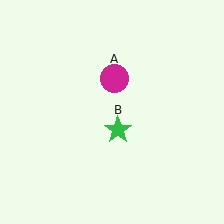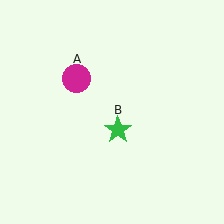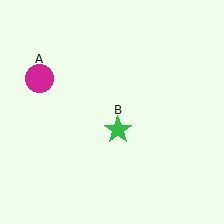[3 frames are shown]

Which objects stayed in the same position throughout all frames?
Green star (object B) remained stationary.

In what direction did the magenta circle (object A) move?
The magenta circle (object A) moved left.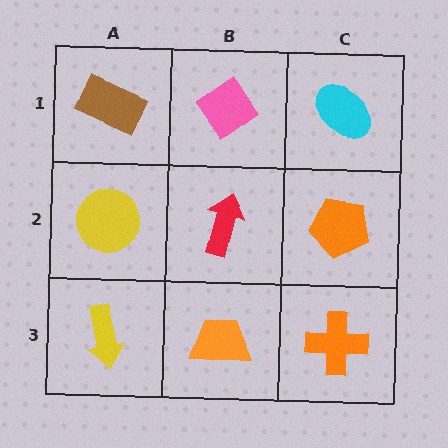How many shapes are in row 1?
3 shapes.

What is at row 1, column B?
A pink diamond.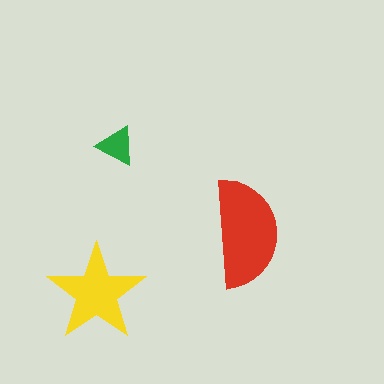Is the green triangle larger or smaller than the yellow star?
Smaller.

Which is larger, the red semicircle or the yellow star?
The red semicircle.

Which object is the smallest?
The green triangle.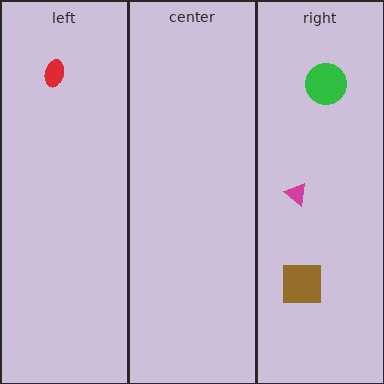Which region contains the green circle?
The right region.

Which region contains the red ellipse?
The left region.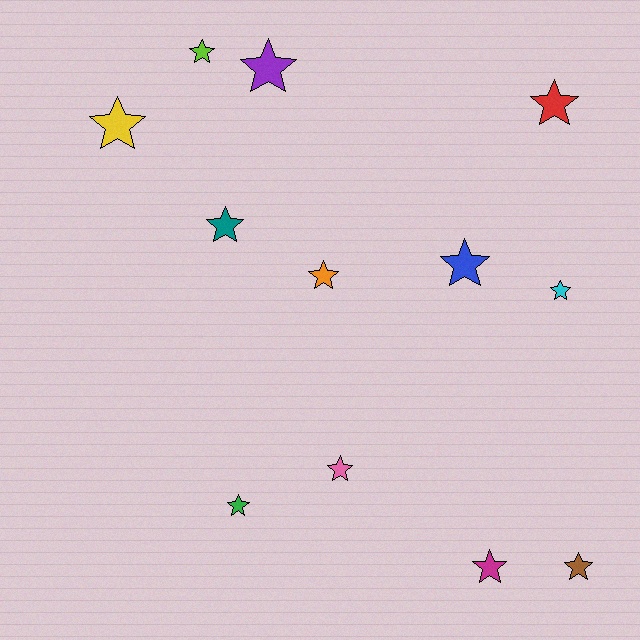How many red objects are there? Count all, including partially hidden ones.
There is 1 red object.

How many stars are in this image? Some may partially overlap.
There are 12 stars.